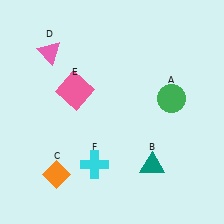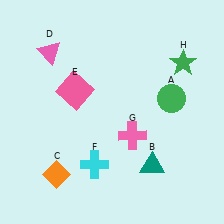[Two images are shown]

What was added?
A pink cross (G), a green star (H) were added in Image 2.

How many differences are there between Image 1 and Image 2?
There are 2 differences between the two images.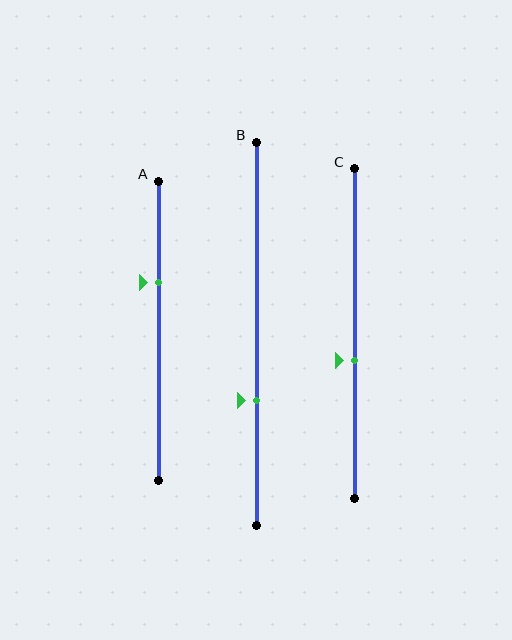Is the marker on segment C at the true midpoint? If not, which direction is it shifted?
No, the marker on segment C is shifted downward by about 8% of the segment length.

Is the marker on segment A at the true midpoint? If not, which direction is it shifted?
No, the marker on segment A is shifted upward by about 16% of the segment length.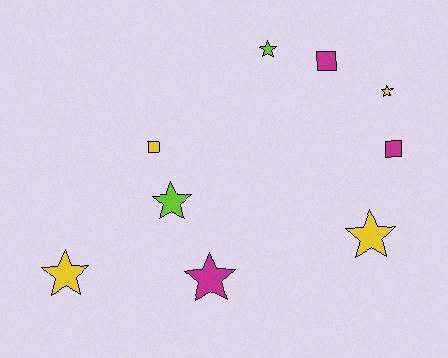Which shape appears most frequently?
Star, with 6 objects.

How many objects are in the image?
There are 9 objects.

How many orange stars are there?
There are no orange stars.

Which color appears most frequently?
Yellow, with 4 objects.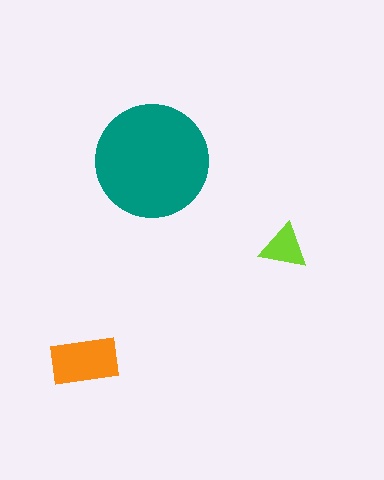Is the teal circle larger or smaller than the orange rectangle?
Larger.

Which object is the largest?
The teal circle.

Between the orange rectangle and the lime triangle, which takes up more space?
The orange rectangle.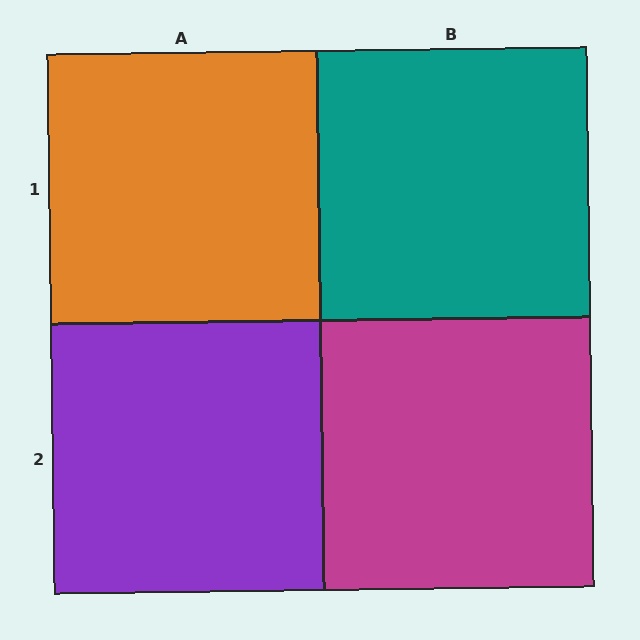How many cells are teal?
1 cell is teal.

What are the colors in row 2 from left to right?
Purple, magenta.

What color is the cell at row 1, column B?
Teal.